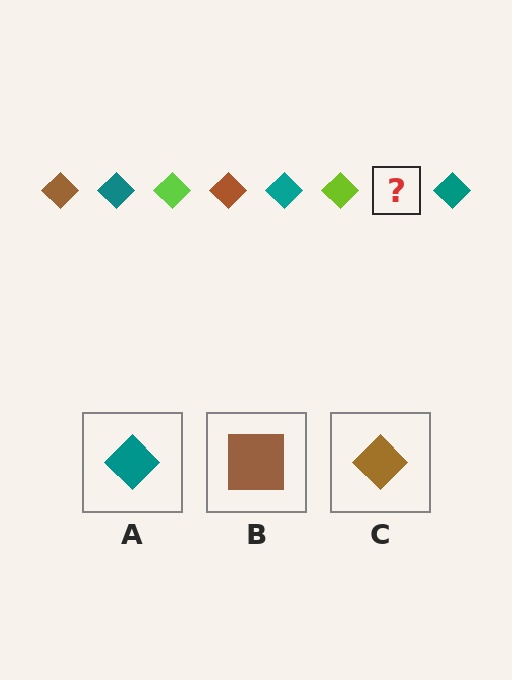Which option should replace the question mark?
Option C.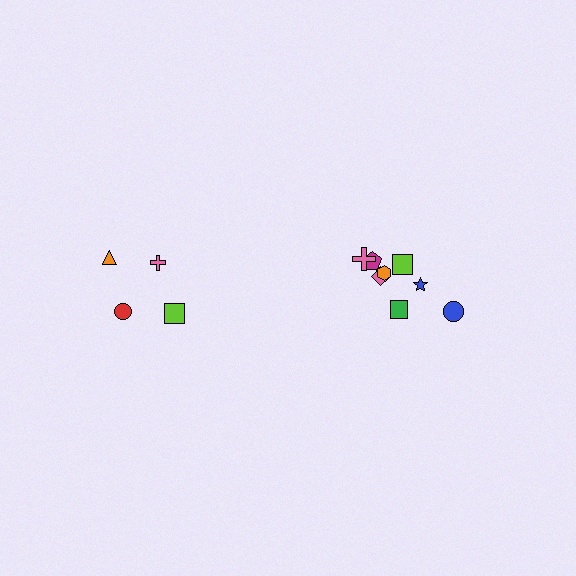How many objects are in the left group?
There are 4 objects.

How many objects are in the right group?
There are 8 objects.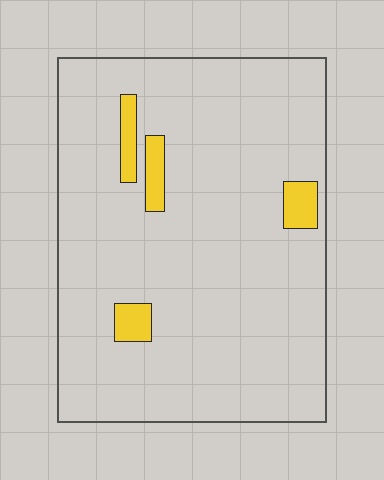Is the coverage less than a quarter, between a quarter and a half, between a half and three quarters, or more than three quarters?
Less than a quarter.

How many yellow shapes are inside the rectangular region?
4.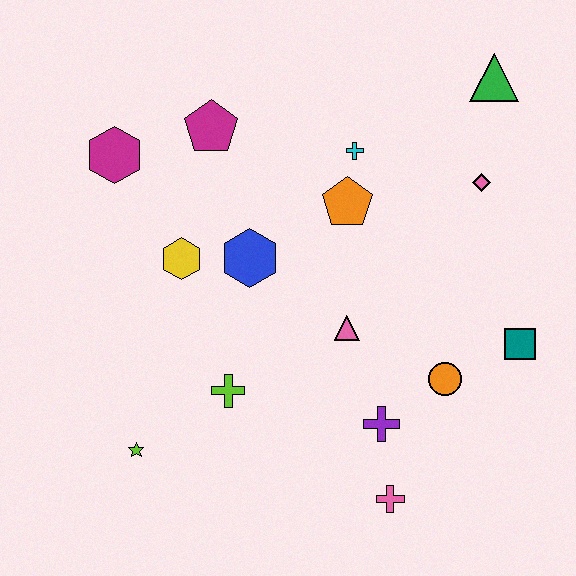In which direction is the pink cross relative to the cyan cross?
The pink cross is below the cyan cross.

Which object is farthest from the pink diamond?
The lime star is farthest from the pink diamond.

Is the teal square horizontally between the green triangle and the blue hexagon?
No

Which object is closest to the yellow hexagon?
The blue hexagon is closest to the yellow hexagon.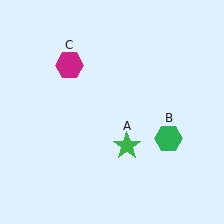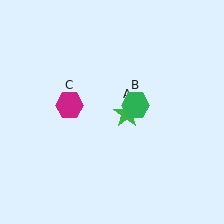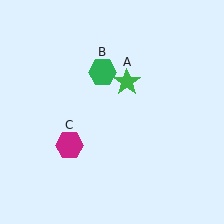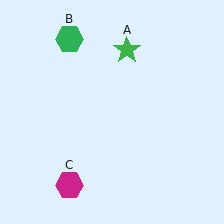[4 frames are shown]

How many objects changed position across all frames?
3 objects changed position: green star (object A), green hexagon (object B), magenta hexagon (object C).